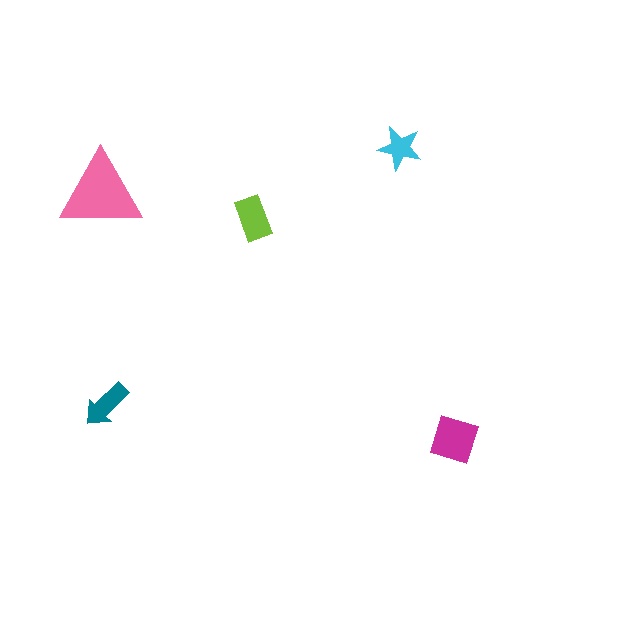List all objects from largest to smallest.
The pink triangle, the magenta diamond, the lime rectangle, the teal arrow, the cyan star.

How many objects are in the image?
There are 5 objects in the image.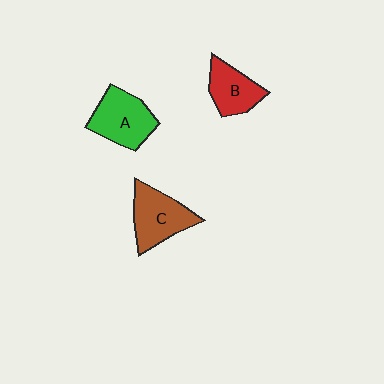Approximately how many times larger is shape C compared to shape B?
Approximately 1.3 times.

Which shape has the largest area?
Shape A (green).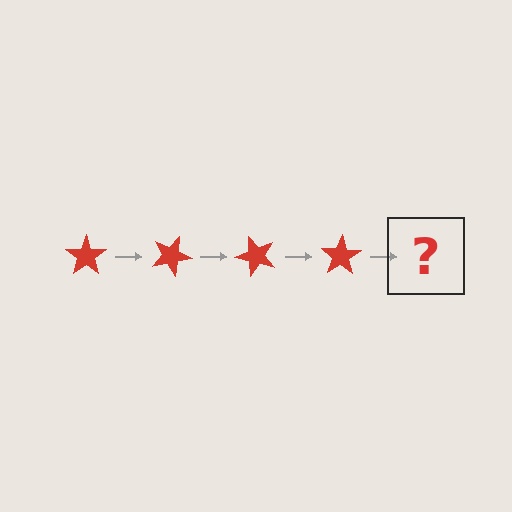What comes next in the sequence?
The next element should be a red star rotated 100 degrees.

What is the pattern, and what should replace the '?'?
The pattern is that the star rotates 25 degrees each step. The '?' should be a red star rotated 100 degrees.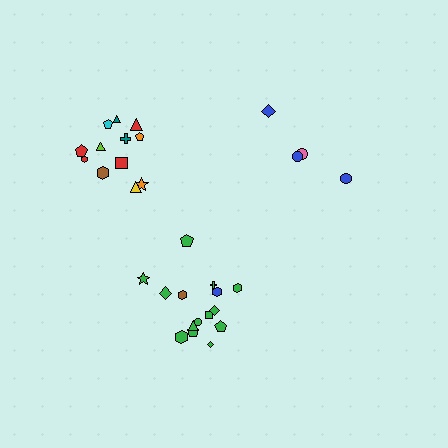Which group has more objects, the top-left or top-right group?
The top-left group.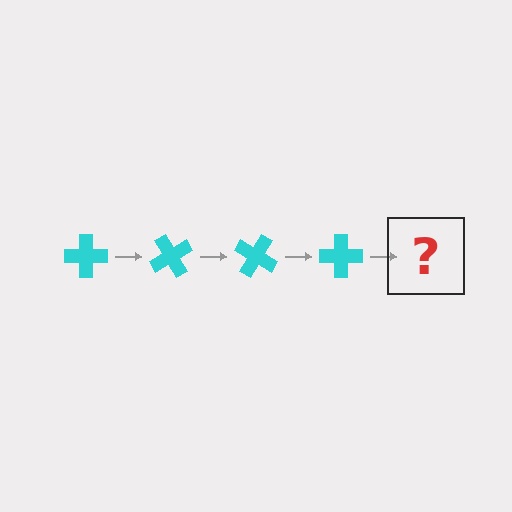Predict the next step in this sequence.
The next step is a cyan cross rotated 240 degrees.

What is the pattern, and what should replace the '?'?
The pattern is that the cross rotates 60 degrees each step. The '?' should be a cyan cross rotated 240 degrees.